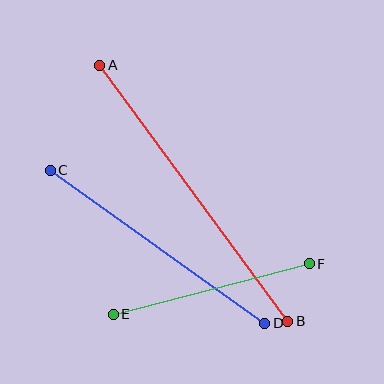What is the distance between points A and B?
The distance is approximately 318 pixels.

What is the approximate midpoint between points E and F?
The midpoint is at approximately (211, 289) pixels.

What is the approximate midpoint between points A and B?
The midpoint is at approximately (194, 193) pixels.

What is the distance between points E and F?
The distance is approximately 202 pixels.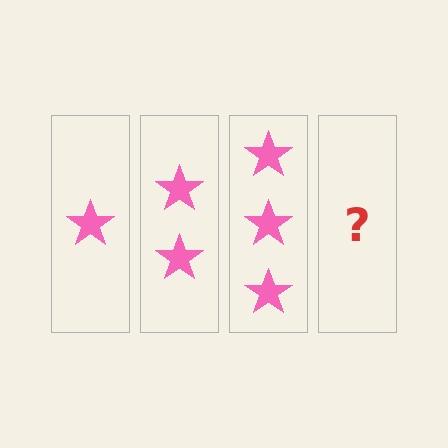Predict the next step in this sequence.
The next step is 4 stars.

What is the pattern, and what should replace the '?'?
The pattern is that each step adds one more star. The '?' should be 4 stars.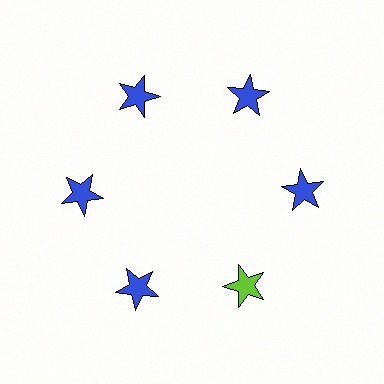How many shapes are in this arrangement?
There are 6 shapes arranged in a ring pattern.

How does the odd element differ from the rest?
It has a different color: lime instead of blue.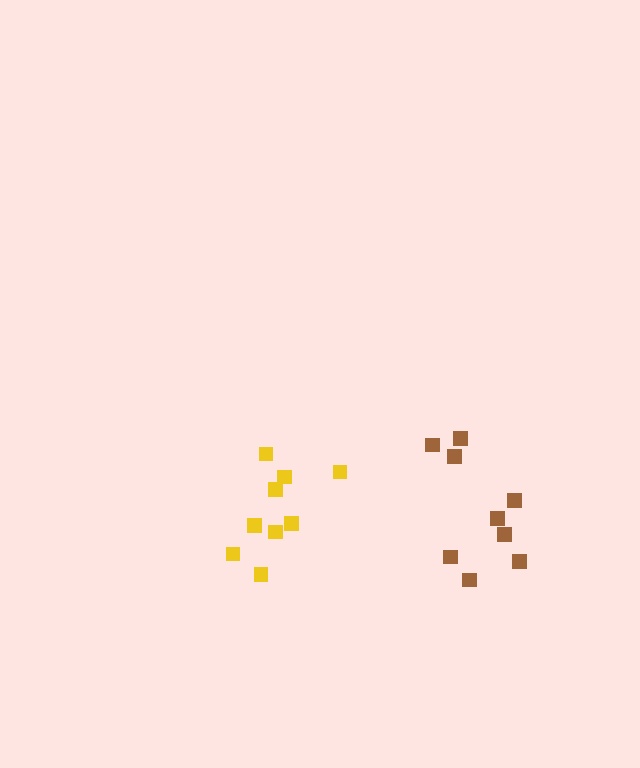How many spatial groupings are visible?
There are 2 spatial groupings.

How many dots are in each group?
Group 1: 9 dots, Group 2: 9 dots (18 total).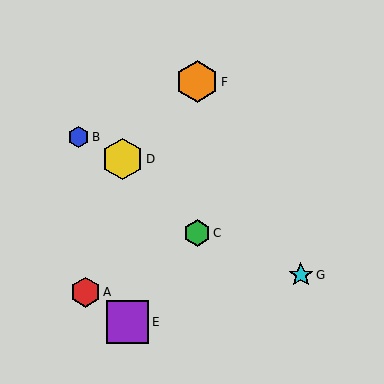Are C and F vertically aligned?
Yes, both are at x≈197.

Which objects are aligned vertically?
Objects C, F are aligned vertically.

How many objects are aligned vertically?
2 objects (C, F) are aligned vertically.